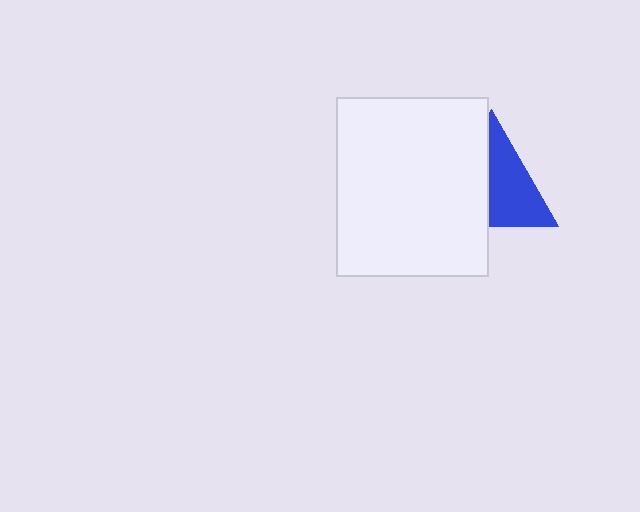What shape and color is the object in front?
The object in front is a white rectangle.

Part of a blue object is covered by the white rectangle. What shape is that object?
It is a triangle.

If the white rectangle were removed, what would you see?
You would see the complete blue triangle.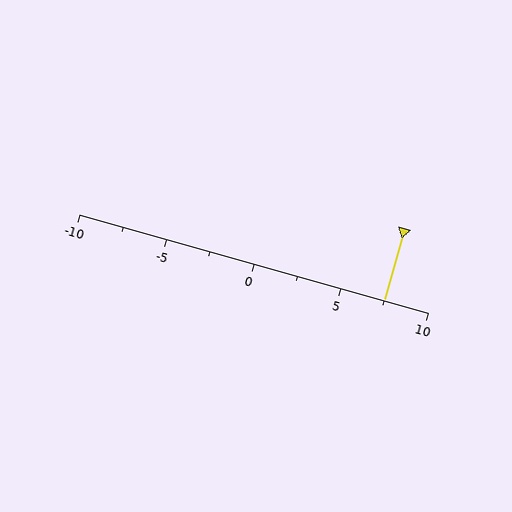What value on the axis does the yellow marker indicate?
The marker indicates approximately 7.5.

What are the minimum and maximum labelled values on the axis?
The axis runs from -10 to 10.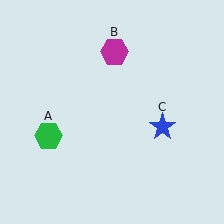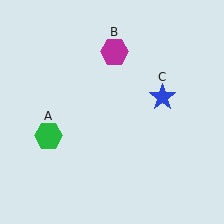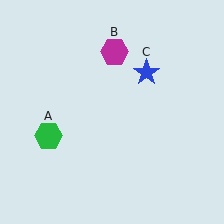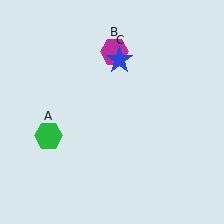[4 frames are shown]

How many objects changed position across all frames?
1 object changed position: blue star (object C).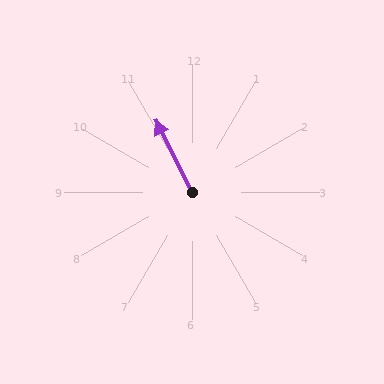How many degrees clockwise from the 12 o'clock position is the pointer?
Approximately 333 degrees.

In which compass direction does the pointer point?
Northwest.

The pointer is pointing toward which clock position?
Roughly 11 o'clock.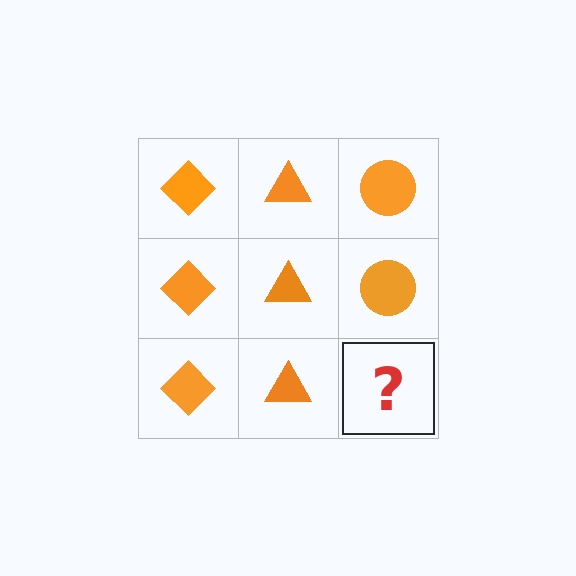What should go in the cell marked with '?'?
The missing cell should contain an orange circle.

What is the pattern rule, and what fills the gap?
The rule is that each column has a consistent shape. The gap should be filled with an orange circle.